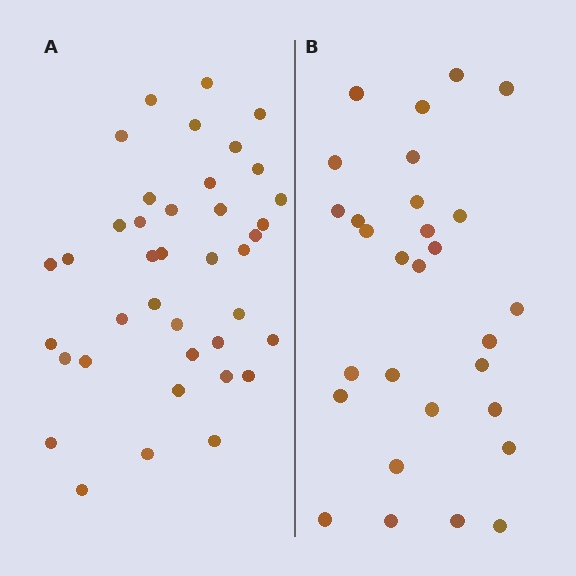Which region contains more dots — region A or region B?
Region A (the left region) has more dots.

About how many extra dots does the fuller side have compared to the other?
Region A has roughly 10 or so more dots than region B.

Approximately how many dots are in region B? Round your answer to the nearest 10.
About 30 dots. (The exact count is 29, which rounds to 30.)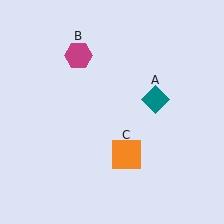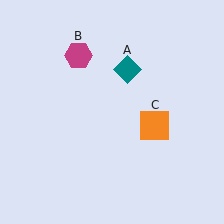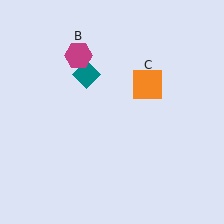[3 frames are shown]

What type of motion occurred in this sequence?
The teal diamond (object A), orange square (object C) rotated counterclockwise around the center of the scene.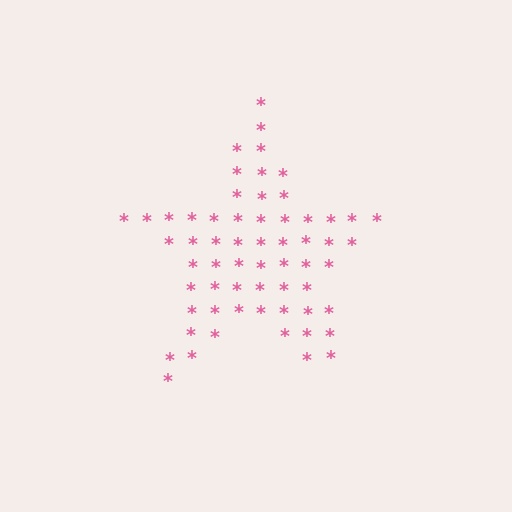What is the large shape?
The large shape is a star.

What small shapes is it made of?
It is made of small asterisks.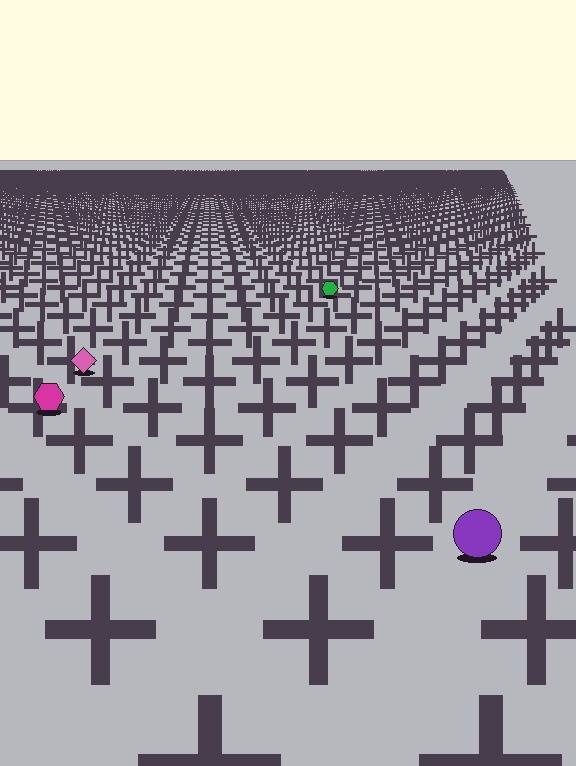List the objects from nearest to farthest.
From nearest to farthest: the purple circle, the magenta hexagon, the pink diamond, the green hexagon.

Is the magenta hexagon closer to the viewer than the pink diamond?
Yes. The magenta hexagon is closer — you can tell from the texture gradient: the ground texture is coarser near it.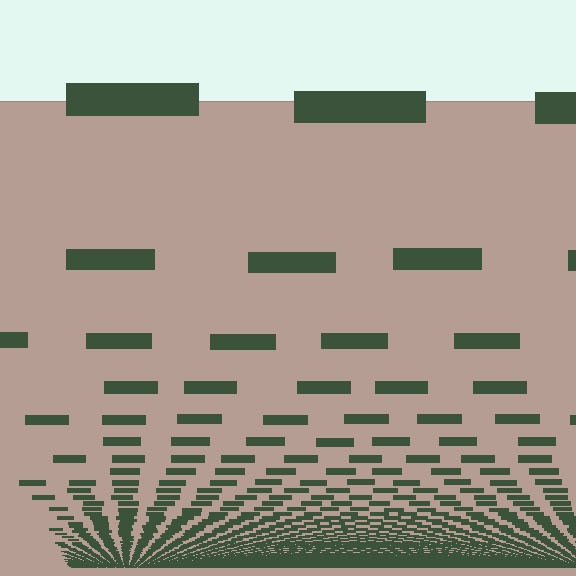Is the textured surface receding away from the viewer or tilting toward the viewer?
The surface appears to tilt toward the viewer. Texture elements get larger and sparser toward the top.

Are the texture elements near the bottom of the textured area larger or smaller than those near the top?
Smaller. The gradient is inverted — elements near the bottom are smaller and denser.